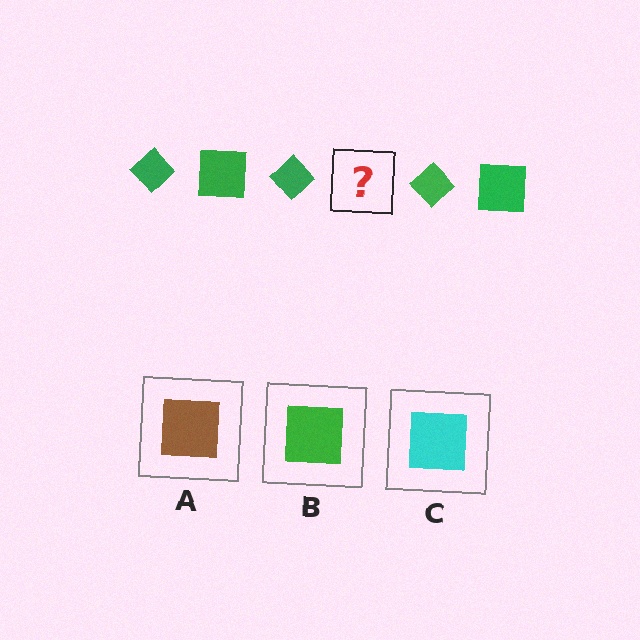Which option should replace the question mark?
Option B.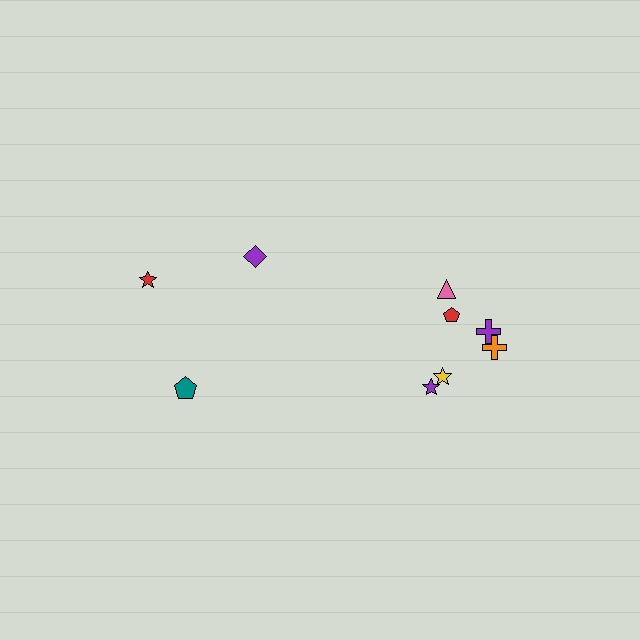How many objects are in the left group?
There are 3 objects.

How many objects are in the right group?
There are 6 objects.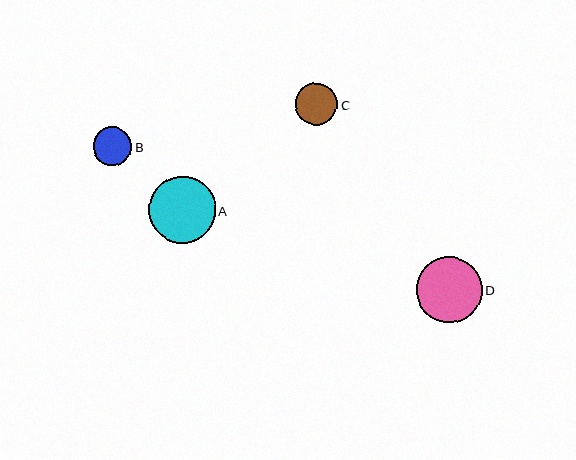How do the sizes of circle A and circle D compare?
Circle A and circle D are approximately the same size.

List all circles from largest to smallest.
From largest to smallest: A, D, C, B.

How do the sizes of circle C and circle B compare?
Circle C and circle B are approximately the same size.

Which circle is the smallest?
Circle B is the smallest with a size of approximately 39 pixels.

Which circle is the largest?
Circle A is the largest with a size of approximately 67 pixels.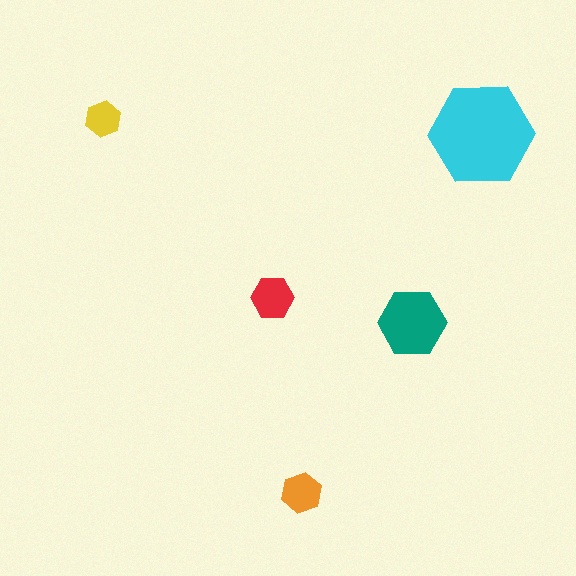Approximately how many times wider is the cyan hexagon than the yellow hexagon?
About 3 times wider.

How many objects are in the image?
There are 5 objects in the image.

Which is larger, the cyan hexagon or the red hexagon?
The cyan one.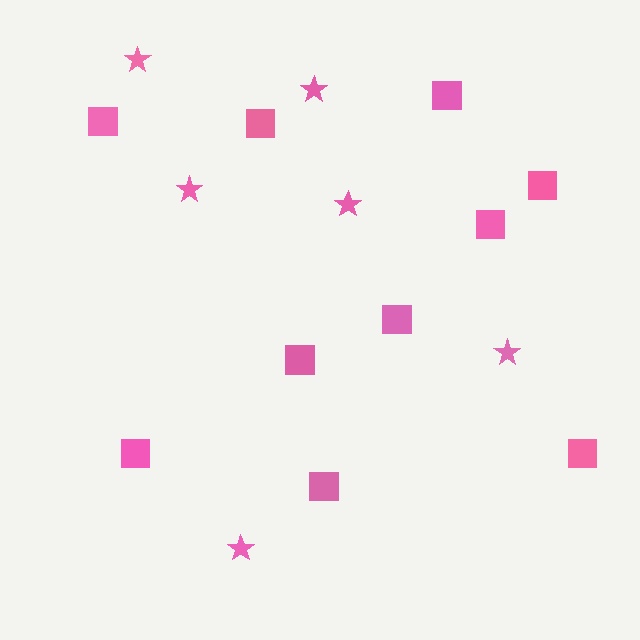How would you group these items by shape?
There are 2 groups: one group of squares (10) and one group of stars (6).